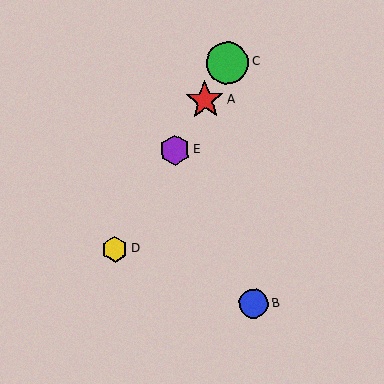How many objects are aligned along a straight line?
4 objects (A, C, D, E) are aligned along a straight line.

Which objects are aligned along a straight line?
Objects A, C, D, E are aligned along a straight line.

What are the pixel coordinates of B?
Object B is at (254, 303).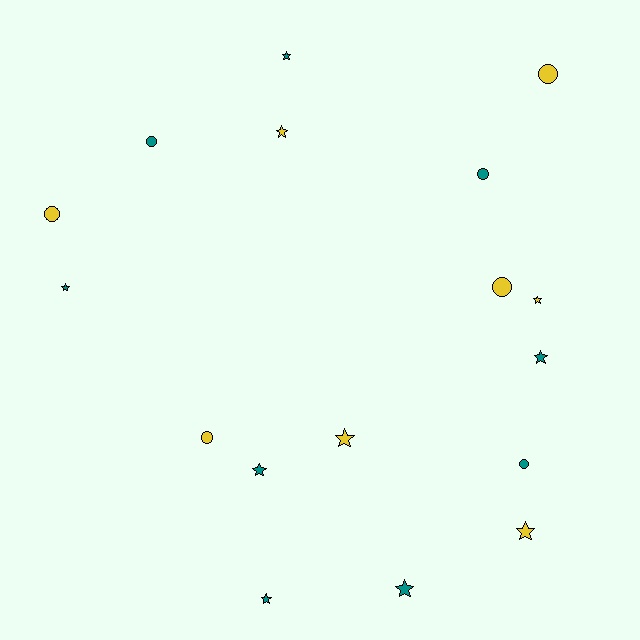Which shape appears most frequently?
Star, with 10 objects.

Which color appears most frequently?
Teal, with 9 objects.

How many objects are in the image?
There are 17 objects.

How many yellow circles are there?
There are 4 yellow circles.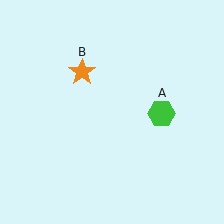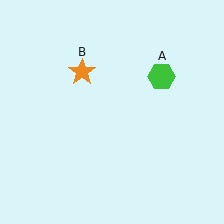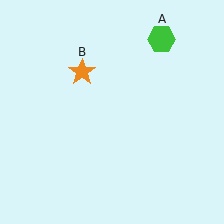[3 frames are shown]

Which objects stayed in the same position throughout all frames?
Orange star (object B) remained stationary.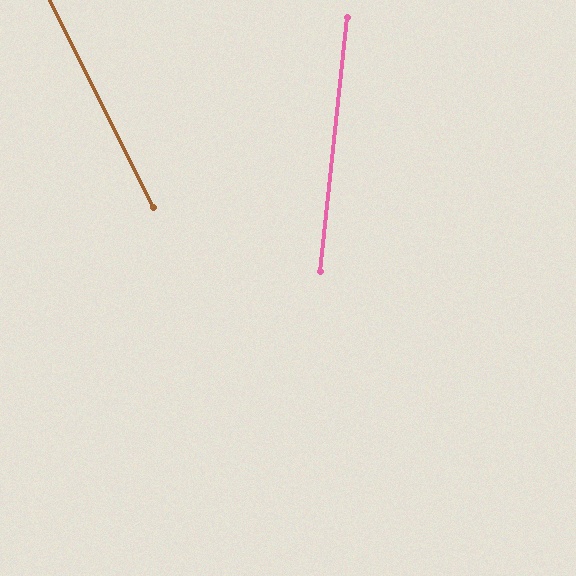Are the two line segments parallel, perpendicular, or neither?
Neither parallel nor perpendicular — they differ by about 33°.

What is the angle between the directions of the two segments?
Approximately 33 degrees.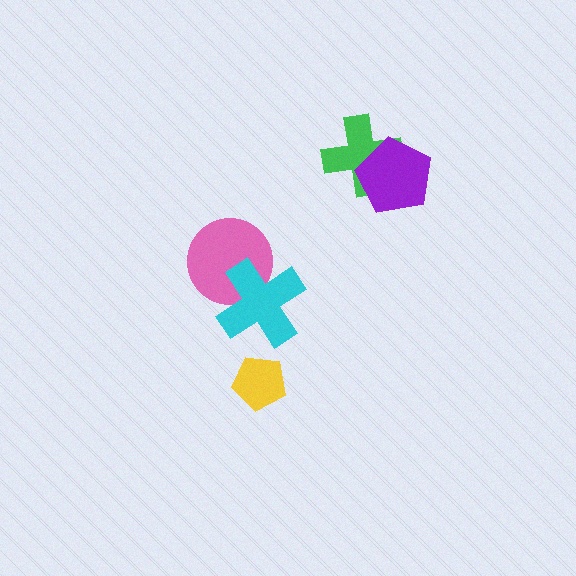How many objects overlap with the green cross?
1 object overlaps with the green cross.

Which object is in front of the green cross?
The purple pentagon is in front of the green cross.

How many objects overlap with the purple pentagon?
1 object overlaps with the purple pentagon.